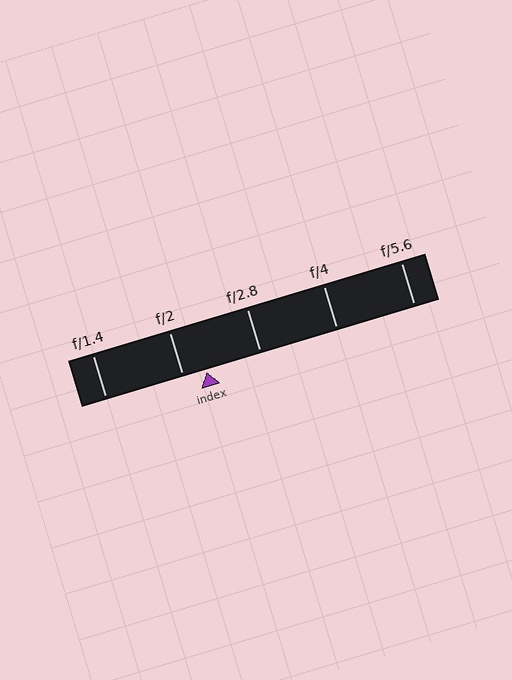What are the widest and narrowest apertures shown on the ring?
The widest aperture shown is f/1.4 and the narrowest is f/5.6.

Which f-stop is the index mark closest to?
The index mark is closest to f/2.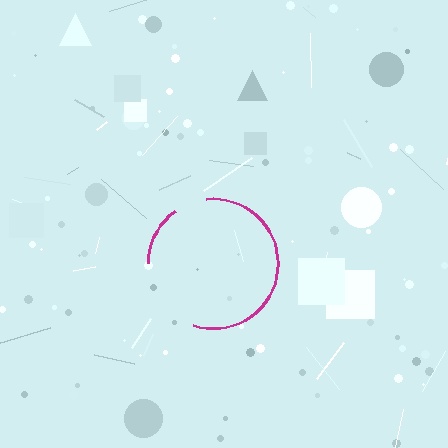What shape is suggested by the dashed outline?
The dashed outline suggests a circle.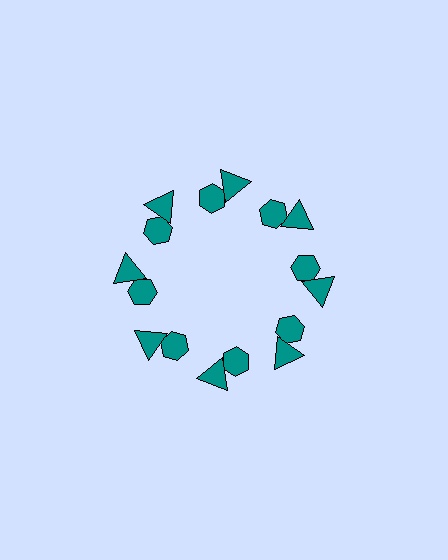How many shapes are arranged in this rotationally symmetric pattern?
There are 16 shapes, arranged in 8 groups of 2.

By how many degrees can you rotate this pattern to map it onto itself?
The pattern maps onto itself every 45 degrees of rotation.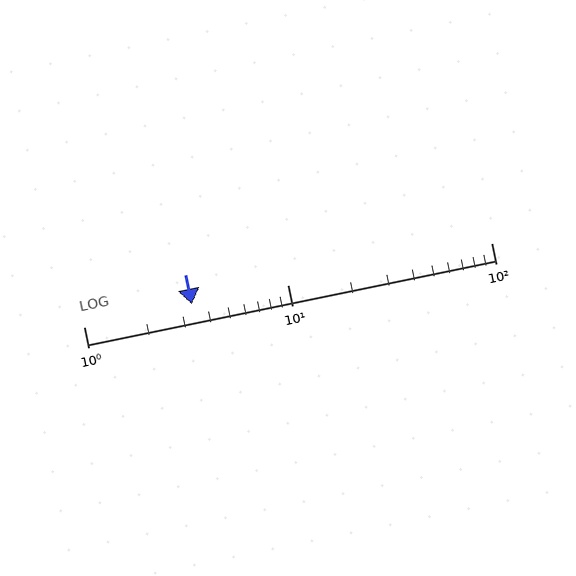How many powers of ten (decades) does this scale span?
The scale spans 2 decades, from 1 to 100.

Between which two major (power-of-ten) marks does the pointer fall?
The pointer is between 1 and 10.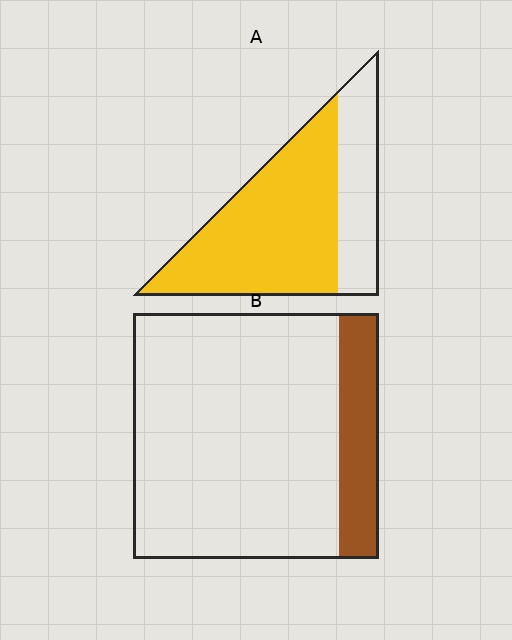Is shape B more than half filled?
No.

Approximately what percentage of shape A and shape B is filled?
A is approximately 70% and B is approximately 15%.